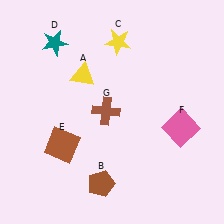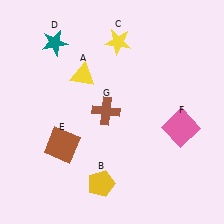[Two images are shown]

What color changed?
The pentagon (B) changed from brown in Image 1 to yellow in Image 2.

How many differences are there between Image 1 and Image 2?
There is 1 difference between the two images.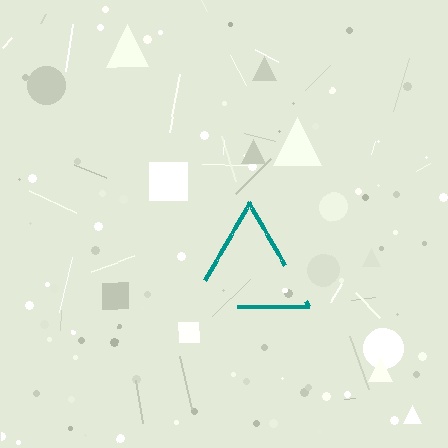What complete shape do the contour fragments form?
The contour fragments form a triangle.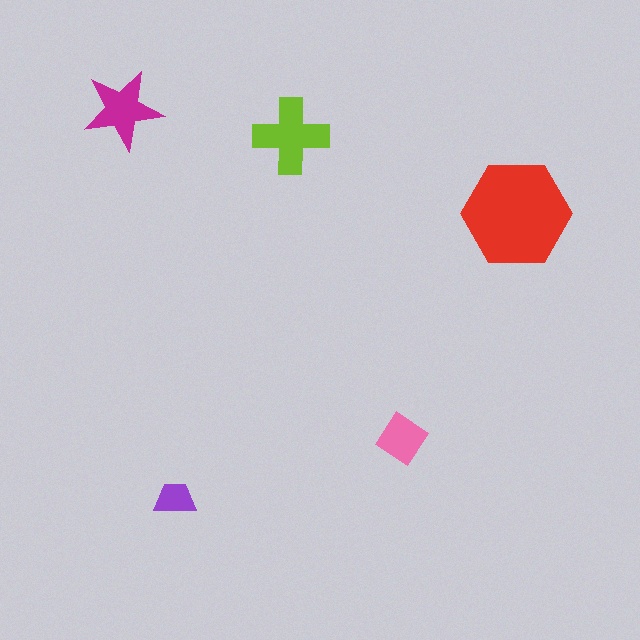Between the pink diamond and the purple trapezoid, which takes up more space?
The pink diamond.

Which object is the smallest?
The purple trapezoid.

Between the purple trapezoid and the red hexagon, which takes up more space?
The red hexagon.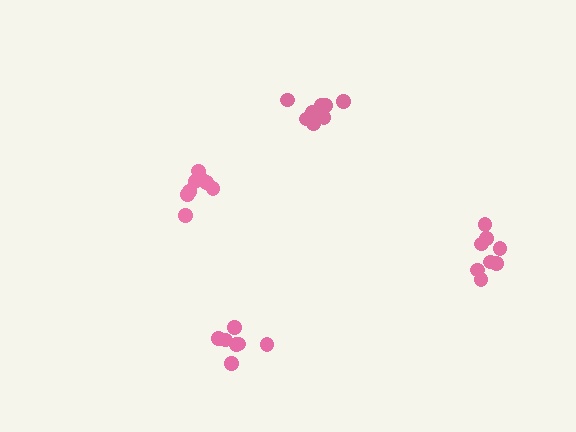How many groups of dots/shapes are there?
There are 4 groups.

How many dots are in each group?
Group 1: 9 dots, Group 2: 8 dots, Group 3: 7 dots, Group 4: 8 dots (32 total).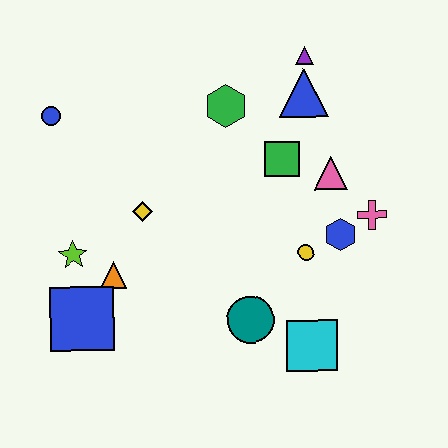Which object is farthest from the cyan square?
The blue circle is farthest from the cyan square.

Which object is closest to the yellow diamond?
The orange triangle is closest to the yellow diamond.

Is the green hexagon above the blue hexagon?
Yes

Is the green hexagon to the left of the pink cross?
Yes